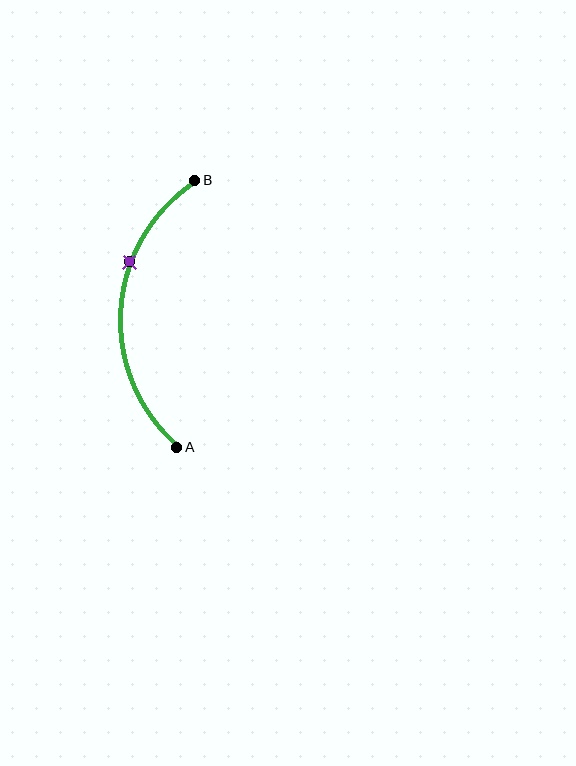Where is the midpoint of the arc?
The arc midpoint is the point on the curve farthest from the straight line joining A and B. It sits to the left of that line.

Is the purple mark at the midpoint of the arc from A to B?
No. The purple mark lies on the arc but is closer to endpoint B. The arc midpoint would be at the point on the curve equidistant along the arc from both A and B.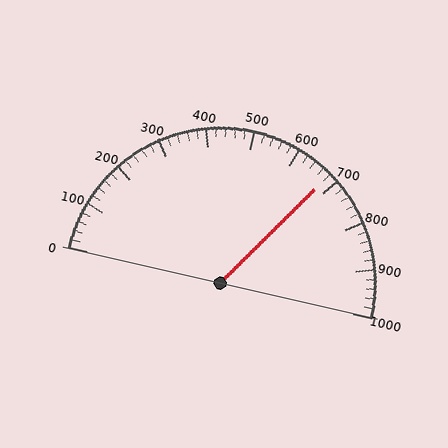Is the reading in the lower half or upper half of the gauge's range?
The reading is in the upper half of the range (0 to 1000).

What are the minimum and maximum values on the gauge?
The gauge ranges from 0 to 1000.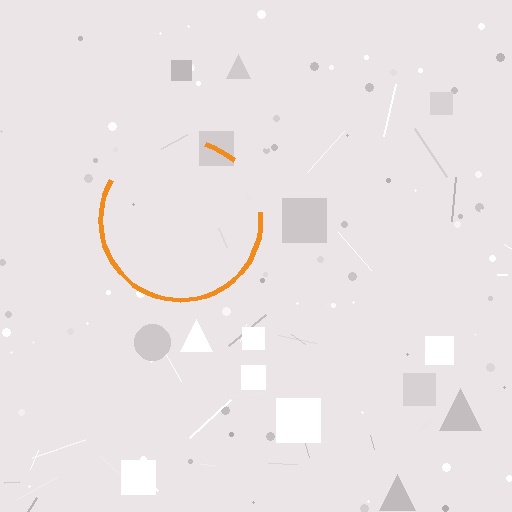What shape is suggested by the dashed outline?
The dashed outline suggests a circle.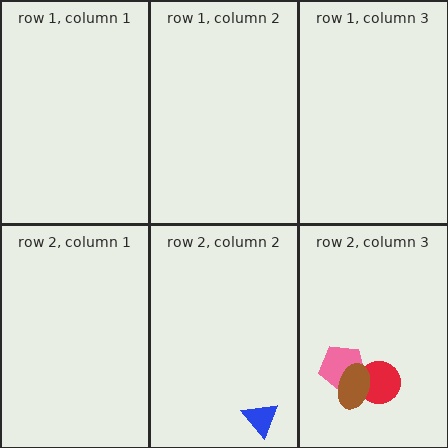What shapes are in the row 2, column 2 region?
The blue triangle.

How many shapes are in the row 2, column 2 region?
1.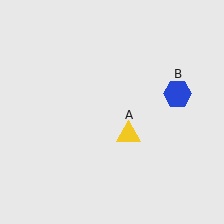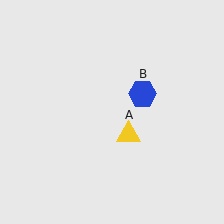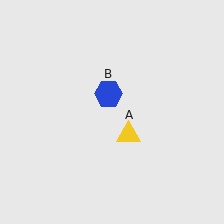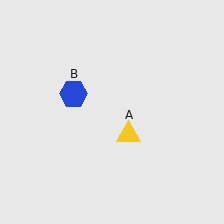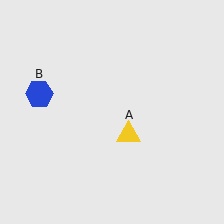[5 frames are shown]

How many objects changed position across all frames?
1 object changed position: blue hexagon (object B).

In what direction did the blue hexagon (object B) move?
The blue hexagon (object B) moved left.